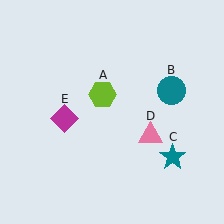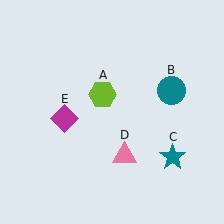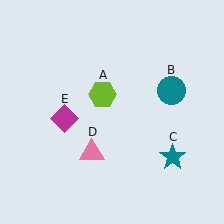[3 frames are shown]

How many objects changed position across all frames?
1 object changed position: pink triangle (object D).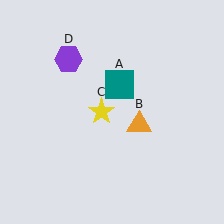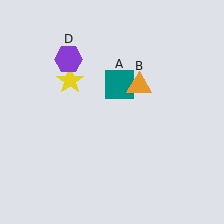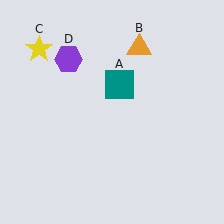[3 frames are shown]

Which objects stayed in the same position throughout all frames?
Teal square (object A) and purple hexagon (object D) remained stationary.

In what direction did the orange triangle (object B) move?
The orange triangle (object B) moved up.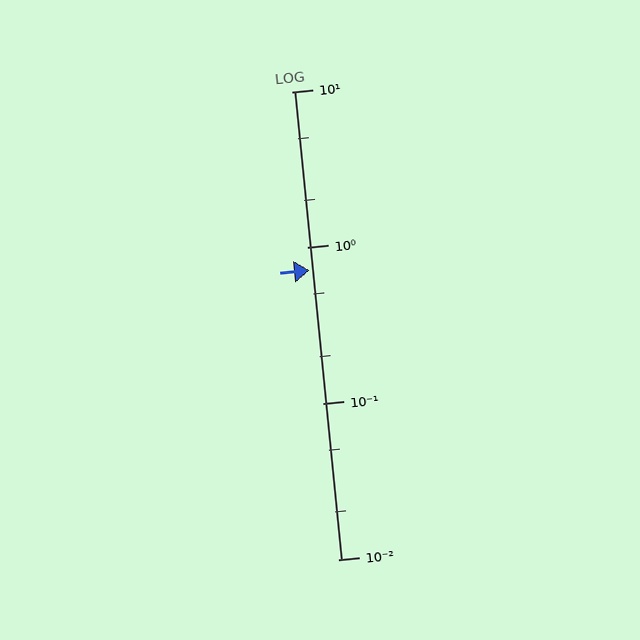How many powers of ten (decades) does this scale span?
The scale spans 3 decades, from 0.01 to 10.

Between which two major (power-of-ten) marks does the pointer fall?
The pointer is between 0.1 and 1.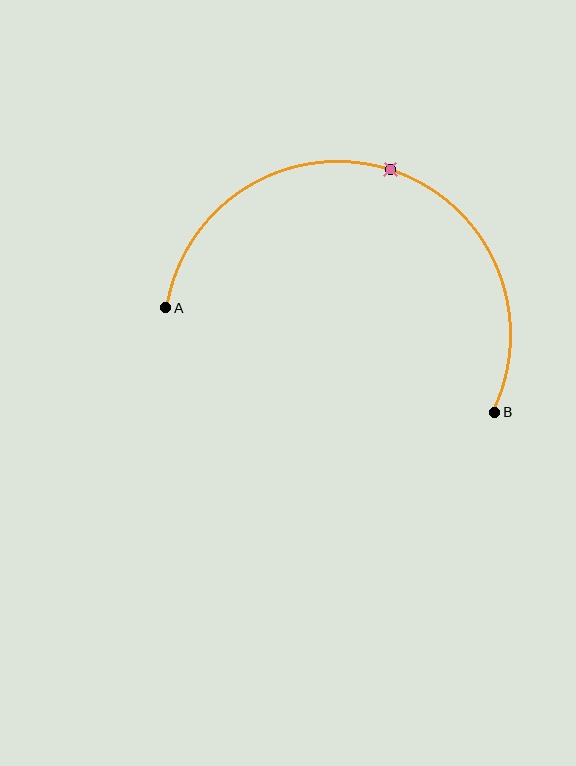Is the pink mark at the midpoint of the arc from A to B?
Yes. The pink mark lies on the arc at equal arc-length from both A and B — it is the arc midpoint.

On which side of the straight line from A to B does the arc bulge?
The arc bulges above the straight line connecting A and B.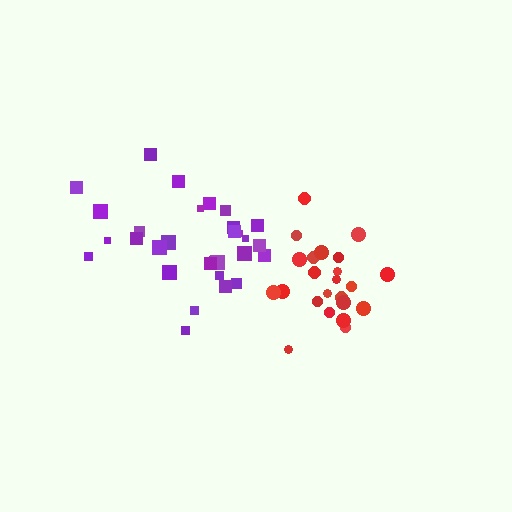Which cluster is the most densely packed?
Red.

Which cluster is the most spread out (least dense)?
Purple.